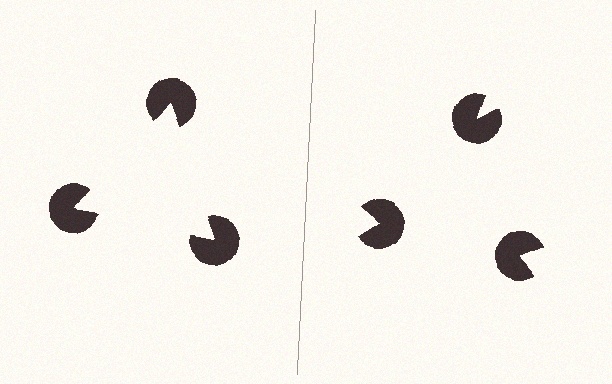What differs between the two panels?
The pac-man discs are positioned identically on both sides; only the wedge orientations differ. On the left they align to a triangle; on the right they are misaligned.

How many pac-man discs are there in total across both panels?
6 — 3 on each side.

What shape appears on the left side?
An illusory triangle.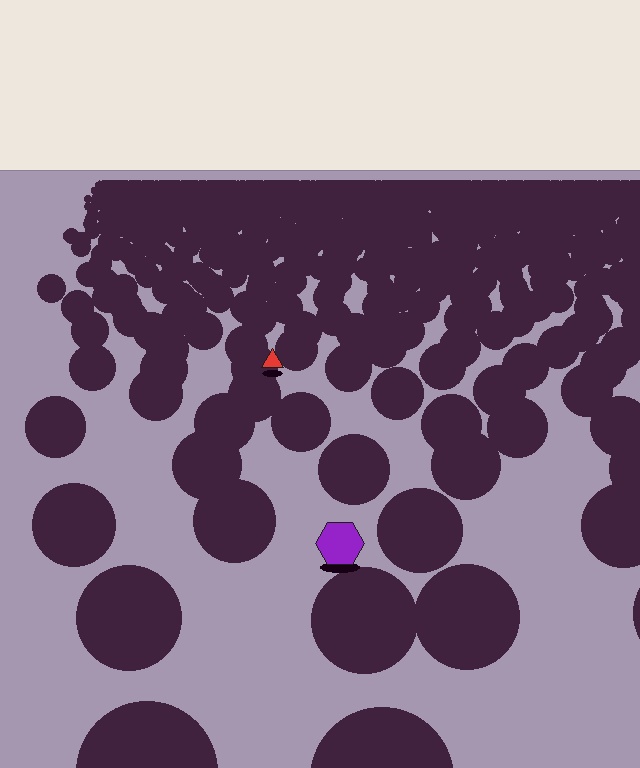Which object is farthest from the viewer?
The red triangle is farthest from the viewer. It appears smaller and the ground texture around it is denser.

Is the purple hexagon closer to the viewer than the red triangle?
Yes. The purple hexagon is closer — you can tell from the texture gradient: the ground texture is coarser near it.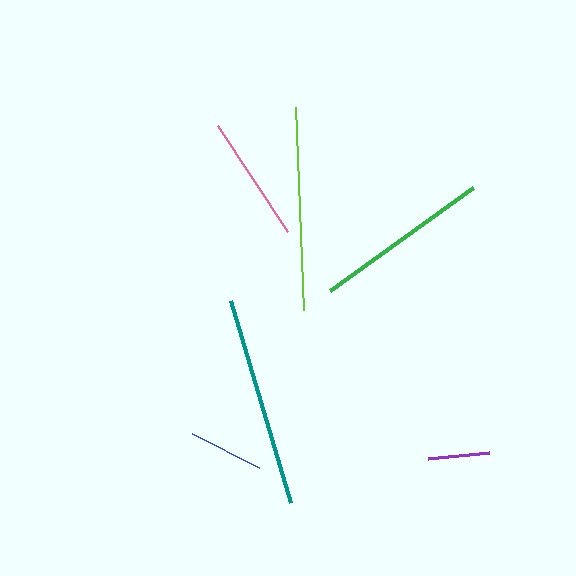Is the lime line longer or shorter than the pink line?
The lime line is longer than the pink line.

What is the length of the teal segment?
The teal segment is approximately 211 pixels long.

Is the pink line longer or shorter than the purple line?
The pink line is longer than the purple line.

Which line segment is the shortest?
The purple line is the shortest at approximately 61 pixels.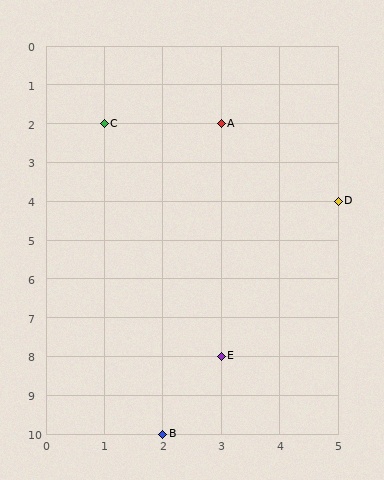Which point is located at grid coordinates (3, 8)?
Point E is at (3, 8).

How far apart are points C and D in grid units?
Points C and D are 4 columns and 2 rows apart (about 4.5 grid units diagonally).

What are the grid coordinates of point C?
Point C is at grid coordinates (1, 2).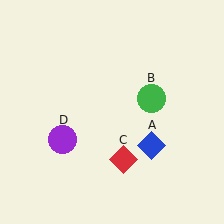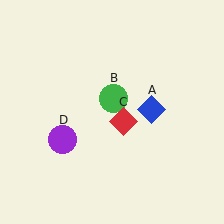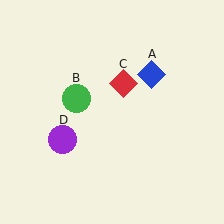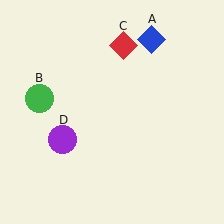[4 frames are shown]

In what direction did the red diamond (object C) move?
The red diamond (object C) moved up.